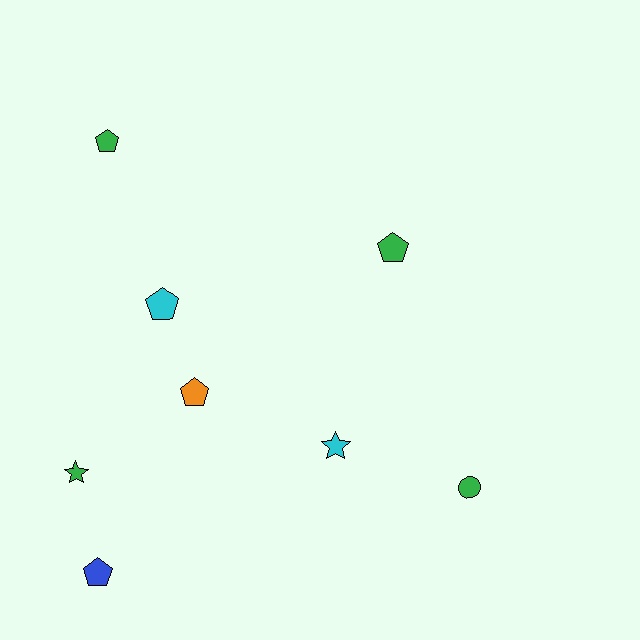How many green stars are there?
There is 1 green star.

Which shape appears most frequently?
Pentagon, with 5 objects.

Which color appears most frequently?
Green, with 4 objects.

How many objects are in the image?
There are 8 objects.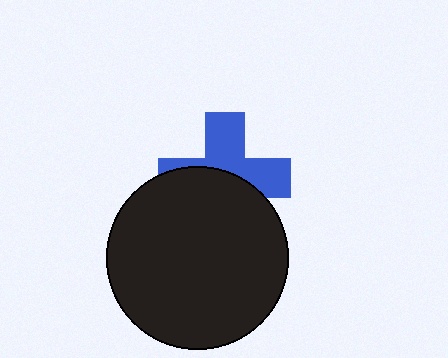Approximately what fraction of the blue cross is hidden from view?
Roughly 50% of the blue cross is hidden behind the black circle.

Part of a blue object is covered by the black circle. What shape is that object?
It is a cross.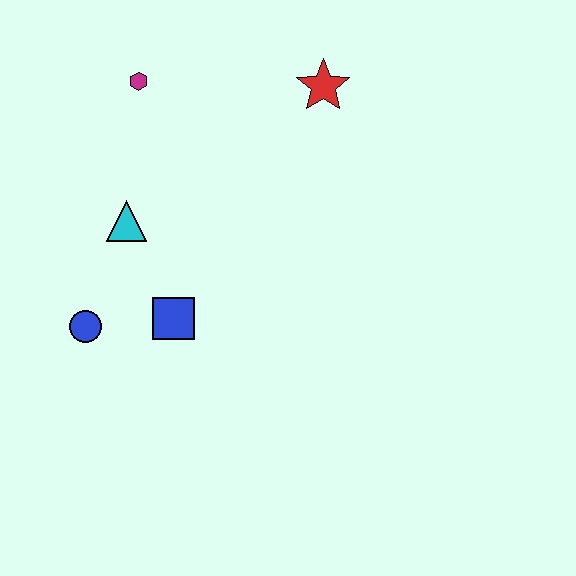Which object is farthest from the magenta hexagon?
The blue circle is farthest from the magenta hexagon.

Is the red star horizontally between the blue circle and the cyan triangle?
No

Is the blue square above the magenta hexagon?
No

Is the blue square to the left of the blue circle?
No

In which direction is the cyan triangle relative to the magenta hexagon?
The cyan triangle is below the magenta hexagon.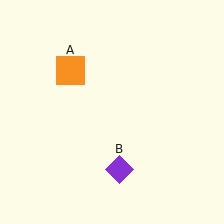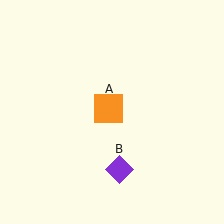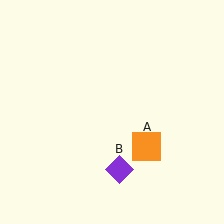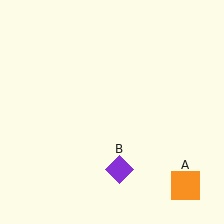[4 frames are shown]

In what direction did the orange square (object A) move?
The orange square (object A) moved down and to the right.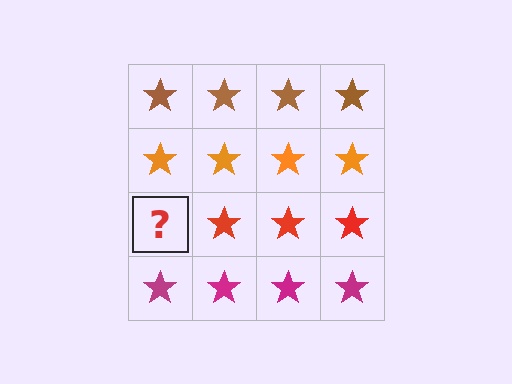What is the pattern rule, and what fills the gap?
The rule is that each row has a consistent color. The gap should be filled with a red star.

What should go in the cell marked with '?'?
The missing cell should contain a red star.